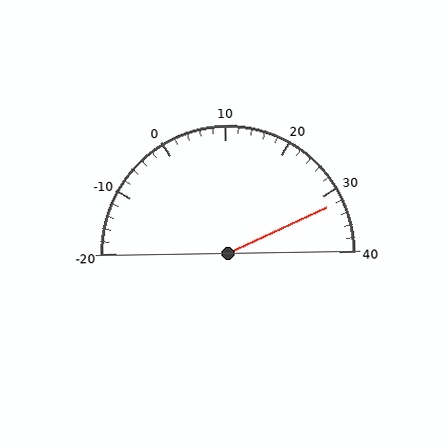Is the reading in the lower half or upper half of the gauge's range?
The reading is in the upper half of the range (-20 to 40).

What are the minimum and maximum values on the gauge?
The gauge ranges from -20 to 40.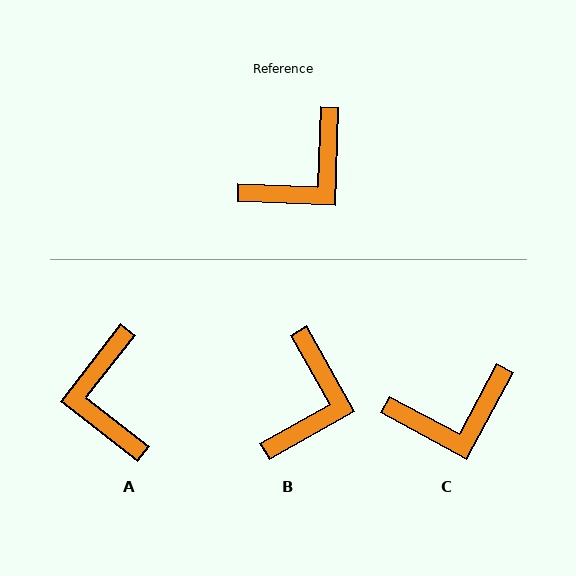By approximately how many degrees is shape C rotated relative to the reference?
Approximately 26 degrees clockwise.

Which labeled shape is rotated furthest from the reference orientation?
A, about 126 degrees away.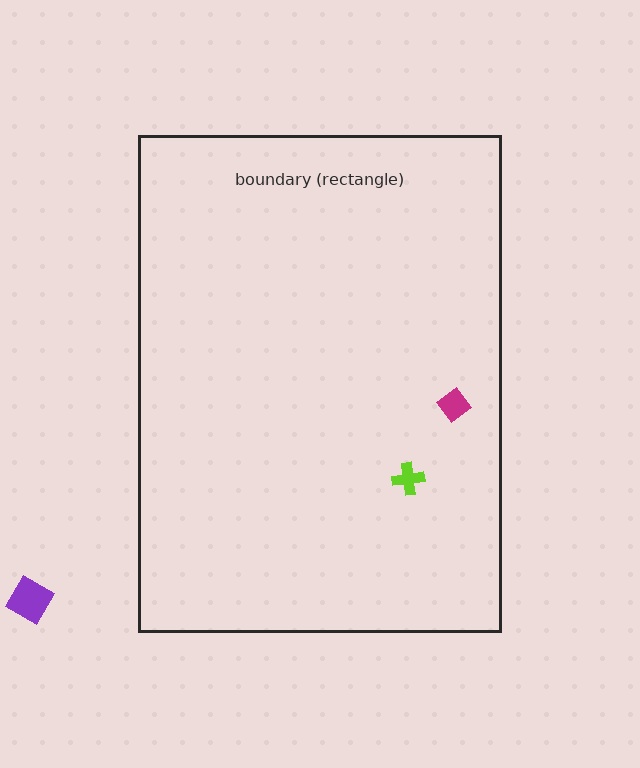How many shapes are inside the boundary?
2 inside, 1 outside.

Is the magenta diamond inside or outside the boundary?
Inside.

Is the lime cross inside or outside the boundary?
Inside.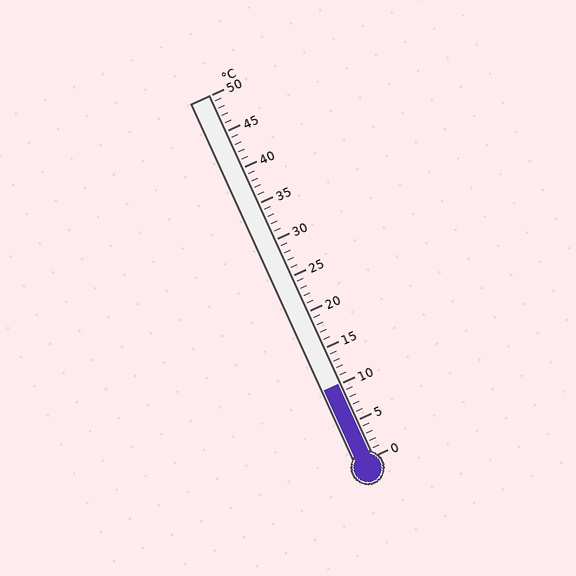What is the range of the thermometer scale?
The thermometer scale ranges from 0°C to 50°C.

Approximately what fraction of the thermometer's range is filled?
The thermometer is filled to approximately 20% of its range.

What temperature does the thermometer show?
The thermometer shows approximately 10°C.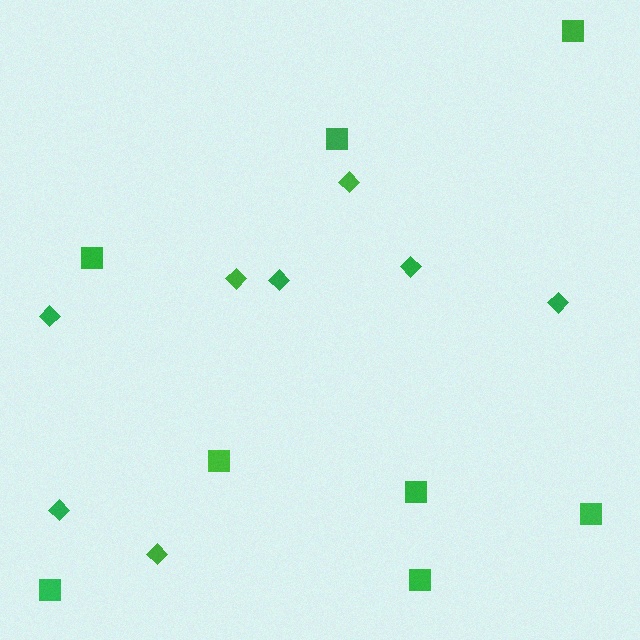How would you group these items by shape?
There are 2 groups: one group of diamonds (8) and one group of squares (8).